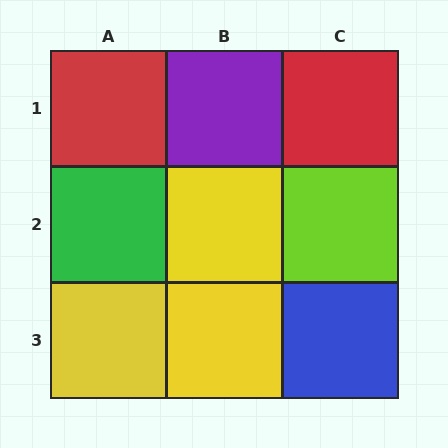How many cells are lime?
1 cell is lime.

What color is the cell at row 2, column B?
Yellow.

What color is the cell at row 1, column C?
Red.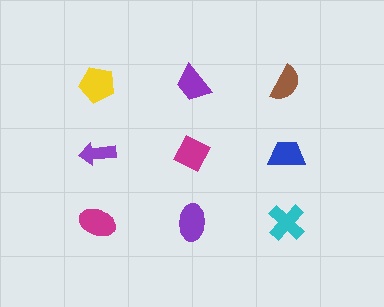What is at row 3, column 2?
A purple ellipse.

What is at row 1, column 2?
A purple trapezoid.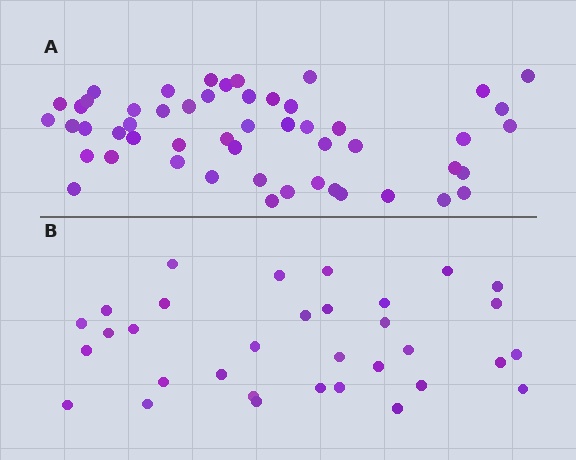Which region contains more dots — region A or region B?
Region A (the top region) has more dots.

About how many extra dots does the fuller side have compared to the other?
Region A has approximately 20 more dots than region B.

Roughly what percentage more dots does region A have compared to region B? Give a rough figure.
About 60% more.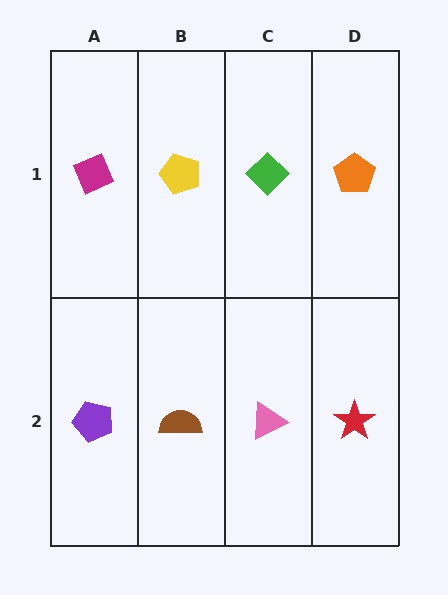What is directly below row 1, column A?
A purple pentagon.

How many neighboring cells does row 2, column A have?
2.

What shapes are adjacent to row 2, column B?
A yellow pentagon (row 1, column B), a purple pentagon (row 2, column A), a pink triangle (row 2, column C).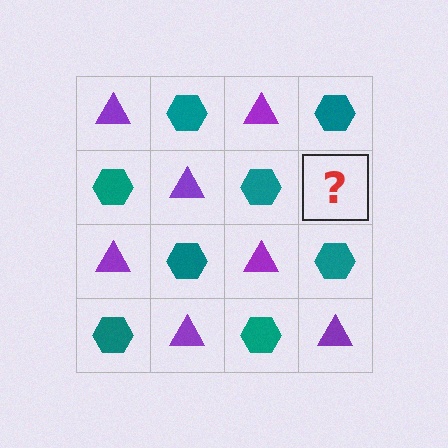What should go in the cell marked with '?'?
The missing cell should contain a purple triangle.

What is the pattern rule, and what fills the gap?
The rule is that it alternates purple triangle and teal hexagon in a checkerboard pattern. The gap should be filled with a purple triangle.